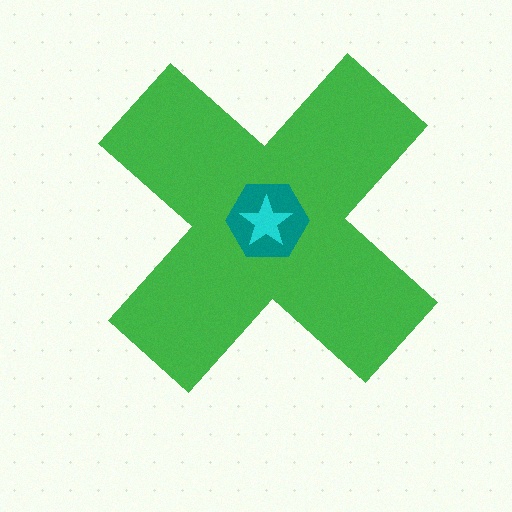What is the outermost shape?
The green cross.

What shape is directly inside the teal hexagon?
The cyan star.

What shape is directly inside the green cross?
The teal hexagon.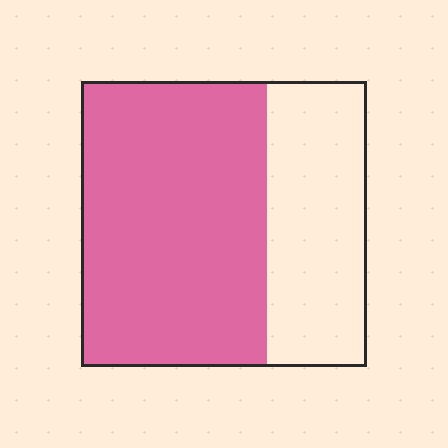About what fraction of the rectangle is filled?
About two thirds (2/3).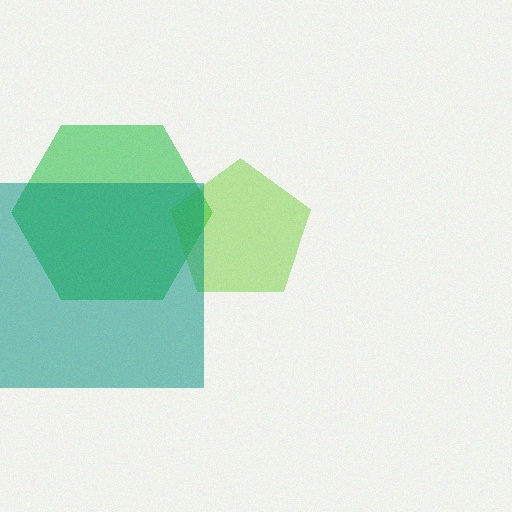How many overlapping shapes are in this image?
There are 3 overlapping shapes in the image.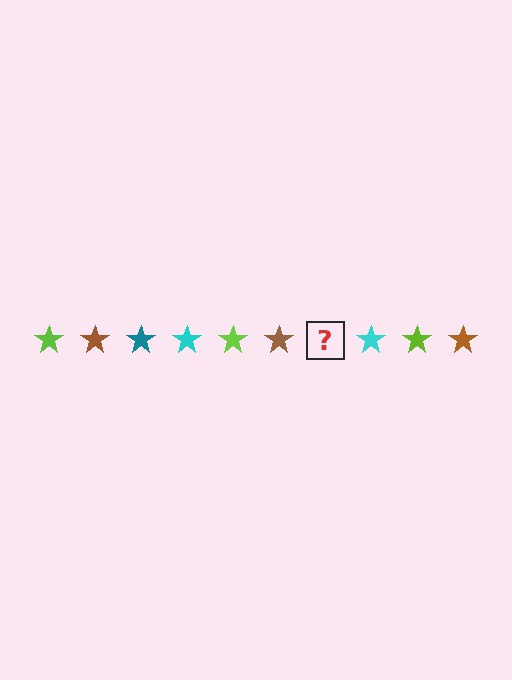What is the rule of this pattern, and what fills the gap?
The rule is that the pattern cycles through lime, brown, teal, cyan stars. The gap should be filled with a teal star.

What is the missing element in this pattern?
The missing element is a teal star.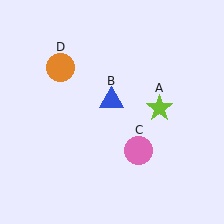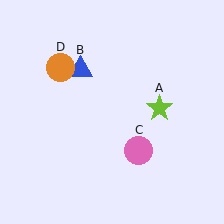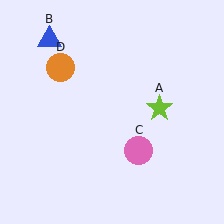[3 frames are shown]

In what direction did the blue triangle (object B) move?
The blue triangle (object B) moved up and to the left.